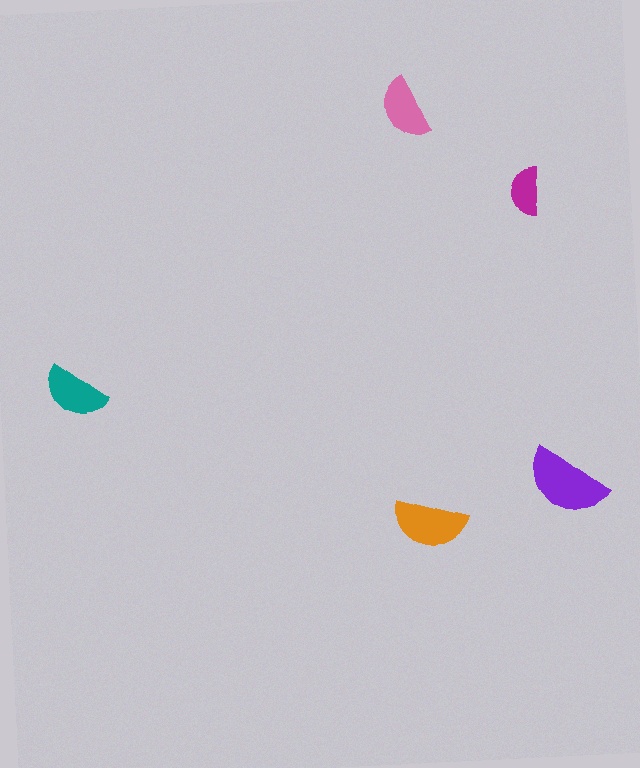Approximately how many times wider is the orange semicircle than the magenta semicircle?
About 1.5 times wider.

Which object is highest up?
The pink semicircle is topmost.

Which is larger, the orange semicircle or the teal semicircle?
The orange one.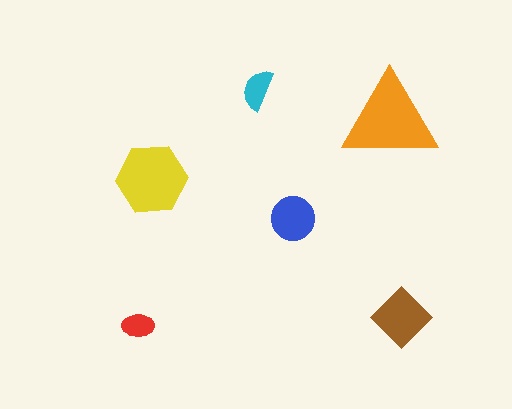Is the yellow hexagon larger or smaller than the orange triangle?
Smaller.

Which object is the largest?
The orange triangle.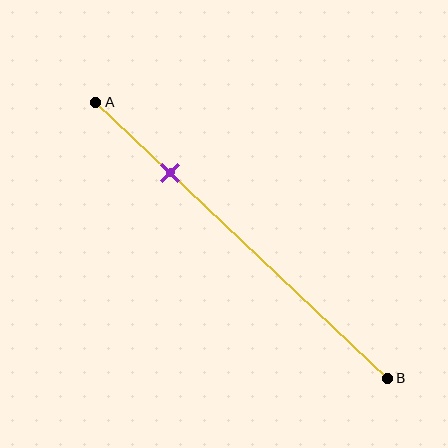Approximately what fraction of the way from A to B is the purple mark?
The purple mark is approximately 25% of the way from A to B.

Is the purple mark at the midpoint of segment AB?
No, the mark is at about 25% from A, not at the 50% midpoint.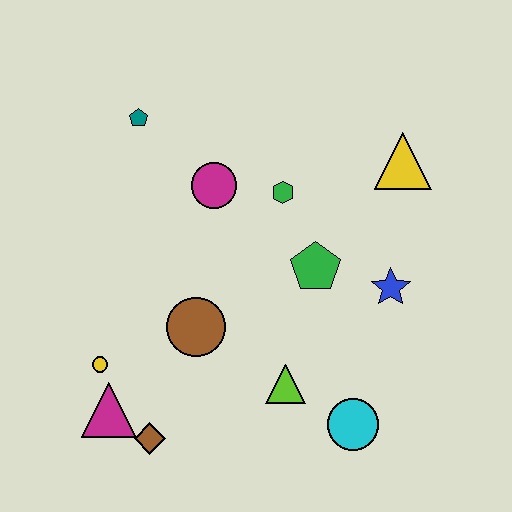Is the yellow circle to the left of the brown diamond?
Yes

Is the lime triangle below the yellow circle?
Yes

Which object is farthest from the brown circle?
The yellow triangle is farthest from the brown circle.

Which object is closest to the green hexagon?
The magenta circle is closest to the green hexagon.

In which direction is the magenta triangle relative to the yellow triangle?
The magenta triangle is to the left of the yellow triangle.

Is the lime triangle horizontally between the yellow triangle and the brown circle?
Yes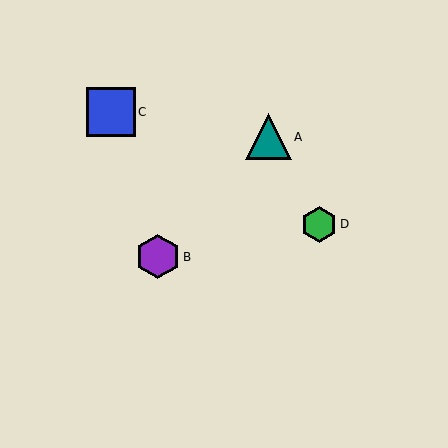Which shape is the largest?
The blue square (labeled C) is the largest.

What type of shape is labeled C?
Shape C is a blue square.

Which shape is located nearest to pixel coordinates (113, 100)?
The blue square (labeled C) at (111, 112) is nearest to that location.